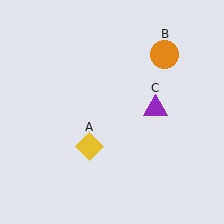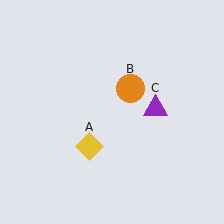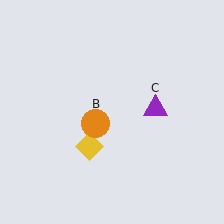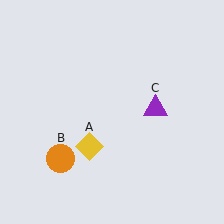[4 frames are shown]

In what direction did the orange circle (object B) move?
The orange circle (object B) moved down and to the left.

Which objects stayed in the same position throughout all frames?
Yellow diamond (object A) and purple triangle (object C) remained stationary.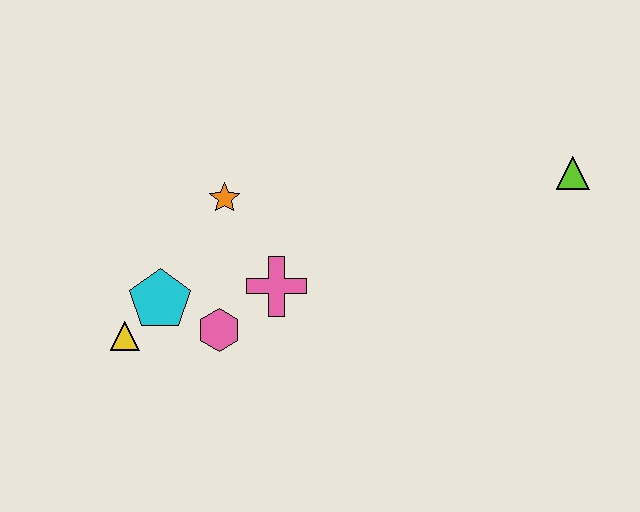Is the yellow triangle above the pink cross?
No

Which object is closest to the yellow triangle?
The cyan pentagon is closest to the yellow triangle.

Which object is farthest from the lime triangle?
The yellow triangle is farthest from the lime triangle.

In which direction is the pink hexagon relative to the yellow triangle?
The pink hexagon is to the right of the yellow triangle.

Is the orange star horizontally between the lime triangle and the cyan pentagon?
Yes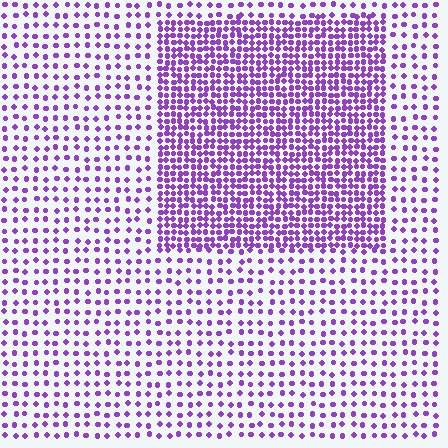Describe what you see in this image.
The image contains small purple elements arranged at two different densities. A rectangle-shaped region is visible where the elements are more densely packed than the surrounding area.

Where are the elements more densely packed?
The elements are more densely packed inside the rectangle boundary.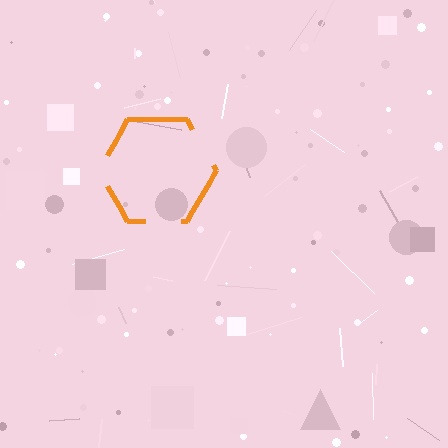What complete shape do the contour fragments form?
The contour fragments form a hexagon.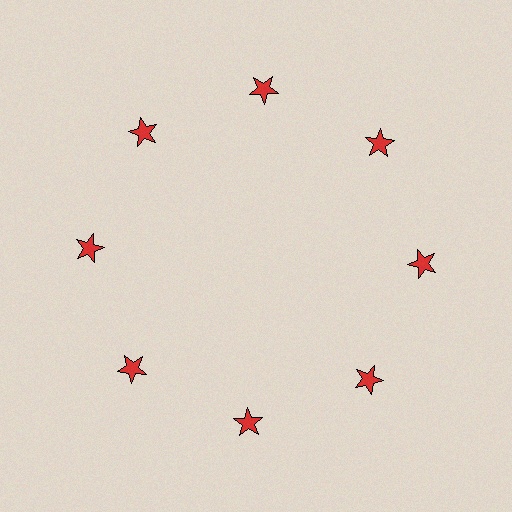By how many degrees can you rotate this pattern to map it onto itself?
The pattern maps onto itself every 45 degrees of rotation.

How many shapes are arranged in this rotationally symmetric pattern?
There are 8 shapes, arranged in 8 groups of 1.